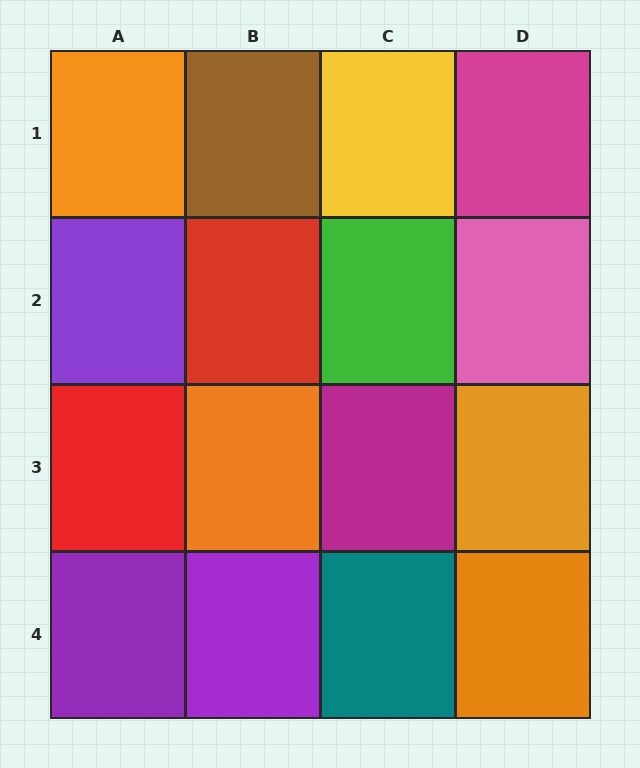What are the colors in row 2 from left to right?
Purple, red, green, pink.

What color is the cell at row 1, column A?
Orange.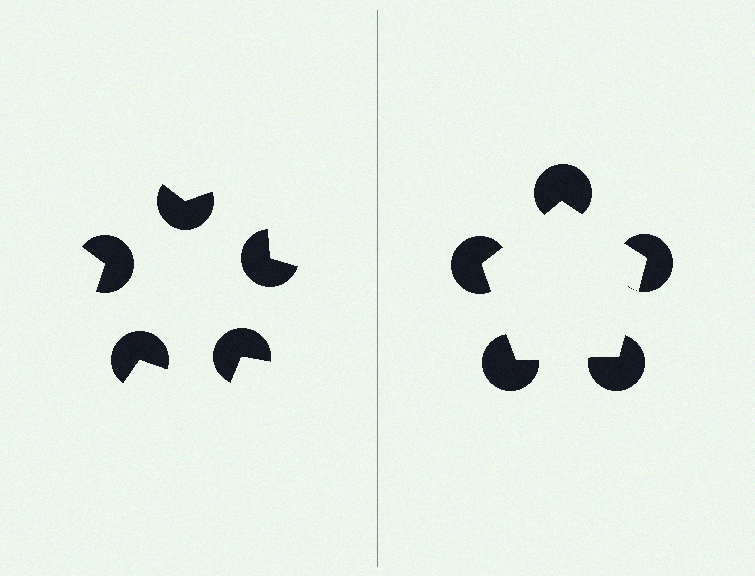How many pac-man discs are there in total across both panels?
10 — 5 on each side.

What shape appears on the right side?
An illusory pentagon.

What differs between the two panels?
The pac-man discs are positioned identically on both sides; only the wedge orientations differ. On the right they align to a pentagon; on the left they are misaligned.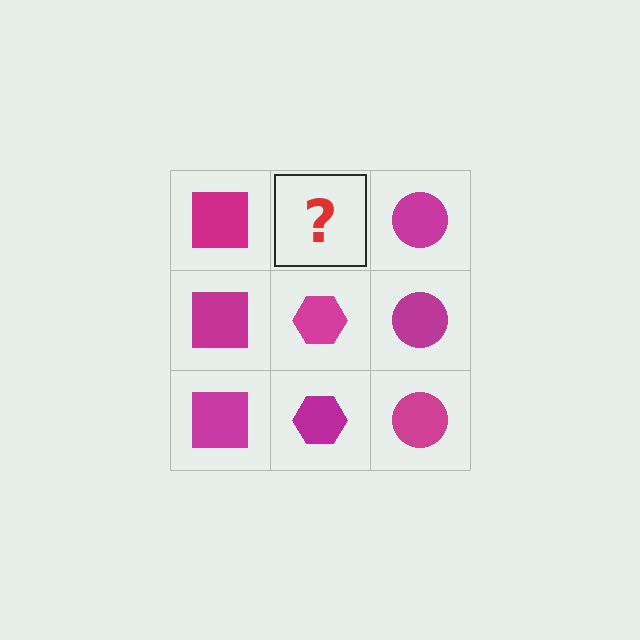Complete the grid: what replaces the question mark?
The question mark should be replaced with a magenta hexagon.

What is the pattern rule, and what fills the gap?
The rule is that each column has a consistent shape. The gap should be filled with a magenta hexagon.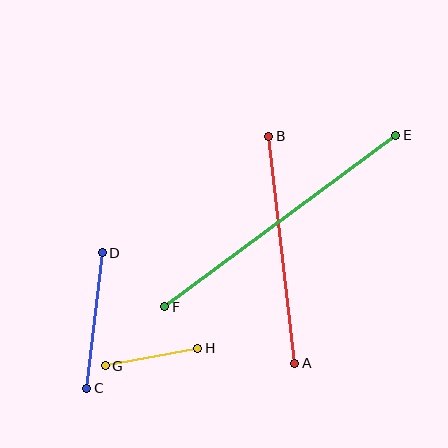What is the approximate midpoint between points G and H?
The midpoint is at approximately (151, 357) pixels.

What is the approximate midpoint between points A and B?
The midpoint is at approximately (282, 250) pixels.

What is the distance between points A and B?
The distance is approximately 228 pixels.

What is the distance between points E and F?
The distance is approximately 288 pixels.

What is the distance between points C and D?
The distance is approximately 136 pixels.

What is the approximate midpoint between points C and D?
The midpoint is at approximately (95, 320) pixels.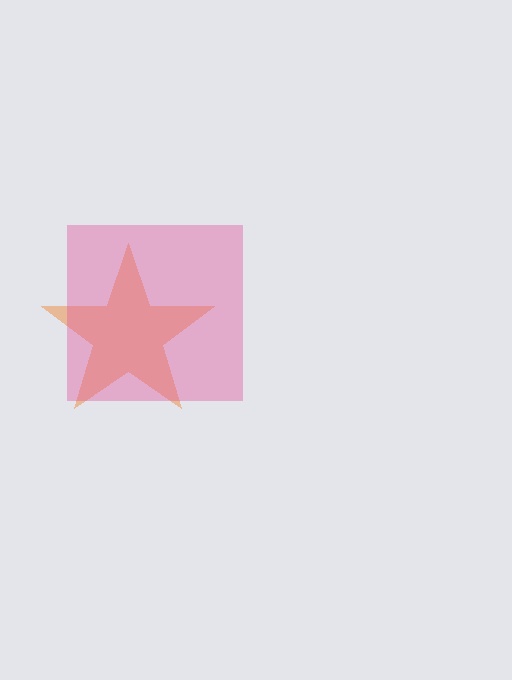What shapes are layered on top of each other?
The layered shapes are: an orange star, a pink square.